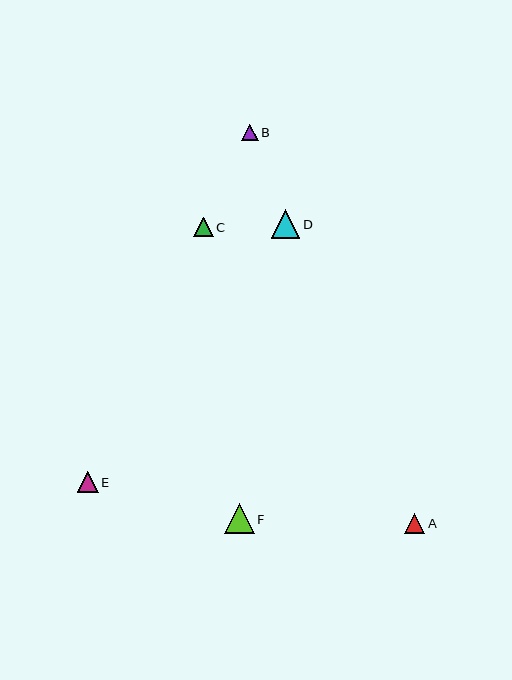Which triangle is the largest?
Triangle F is the largest with a size of approximately 29 pixels.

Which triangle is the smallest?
Triangle B is the smallest with a size of approximately 17 pixels.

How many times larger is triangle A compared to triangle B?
Triangle A is approximately 1.2 times the size of triangle B.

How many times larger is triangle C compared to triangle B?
Triangle C is approximately 1.2 times the size of triangle B.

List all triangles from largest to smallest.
From largest to smallest: F, D, E, A, C, B.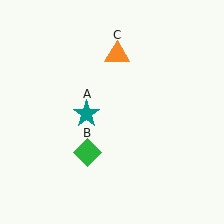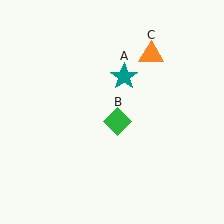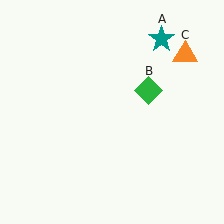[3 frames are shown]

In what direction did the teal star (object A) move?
The teal star (object A) moved up and to the right.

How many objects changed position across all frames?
3 objects changed position: teal star (object A), green diamond (object B), orange triangle (object C).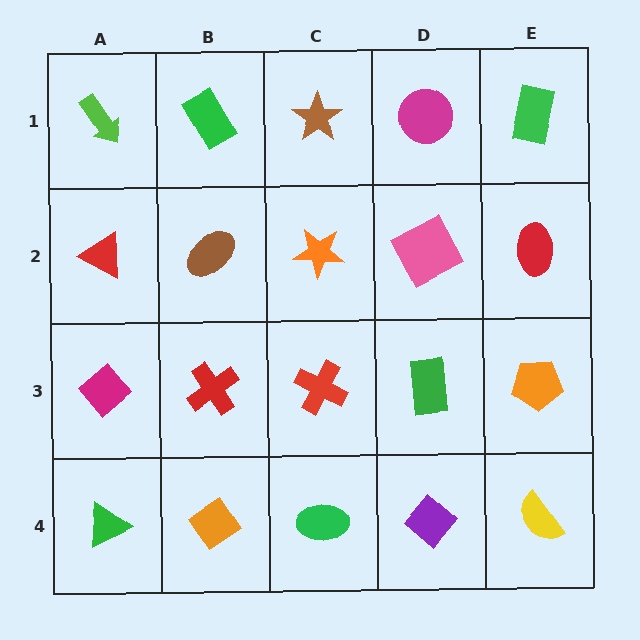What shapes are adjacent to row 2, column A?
A lime arrow (row 1, column A), a magenta diamond (row 3, column A), a brown ellipse (row 2, column B).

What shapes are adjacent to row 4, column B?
A red cross (row 3, column B), a green triangle (row 4, column A), a green ellipse (row 4, column C).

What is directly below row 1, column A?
A red triangle.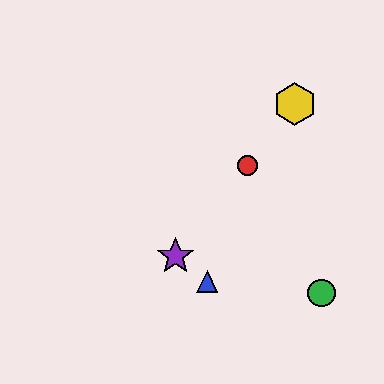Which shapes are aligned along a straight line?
The red circle, the yellow hexagon, the purple star are aligned along a straight line.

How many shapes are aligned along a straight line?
3 shapes (the red circle, the yellow hexagon, the purple star) are aligned along a straight line.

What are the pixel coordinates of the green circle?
The green circle is at (322, 293).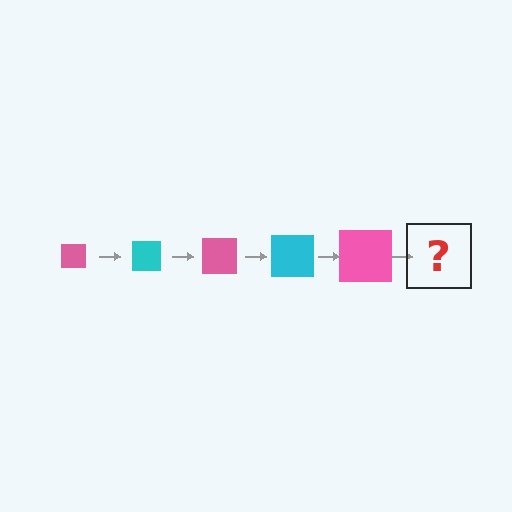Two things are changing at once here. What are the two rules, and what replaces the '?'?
The two rules are that the square grows larger each step and the color cycles through pink and cyan. The '?' should be a cyan square, larger than the previous one.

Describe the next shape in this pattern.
It should be a cyan square, larger than the previous one.